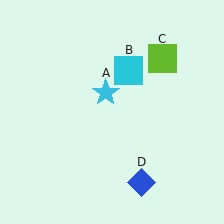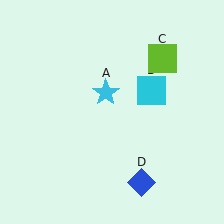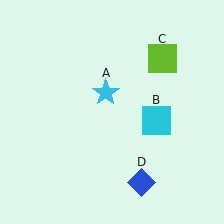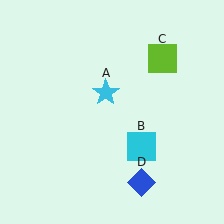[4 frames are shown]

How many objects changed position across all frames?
1 object changed position: cyan square (object B).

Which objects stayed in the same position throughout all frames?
Cyan star (object A) and lime square (object C) and blue diamond (object D) remained stationary.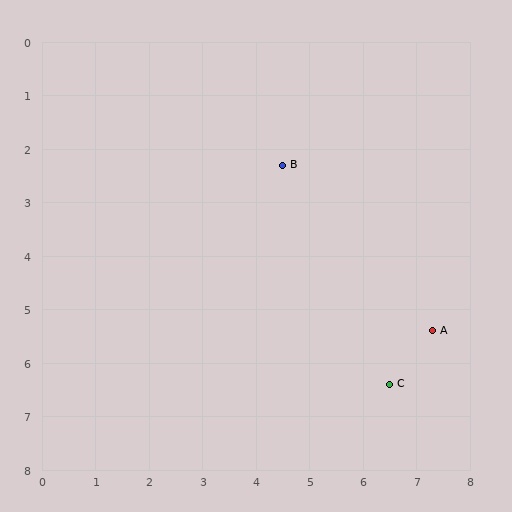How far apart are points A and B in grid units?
Points A and B are about 4.2 grid units apart.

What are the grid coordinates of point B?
Point B is at approximately (4.5, 2.3).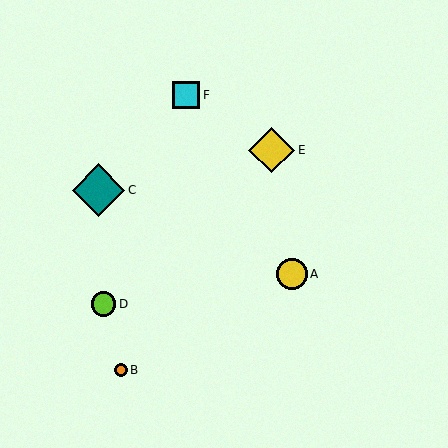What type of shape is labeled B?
Shape B is an orange circle.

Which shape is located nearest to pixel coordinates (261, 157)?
The yellow diamond (labeled E) at (272, 150) is nearest to that location.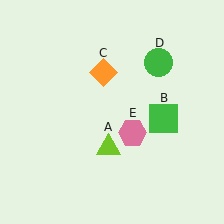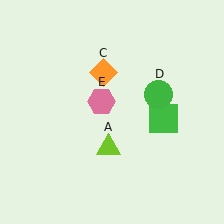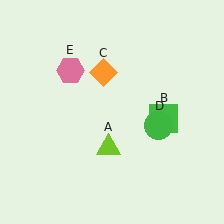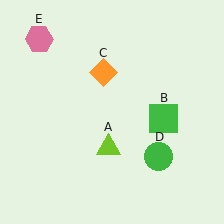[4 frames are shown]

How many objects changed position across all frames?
2 objects changed position: green circle (object D), pink hexagon (object E).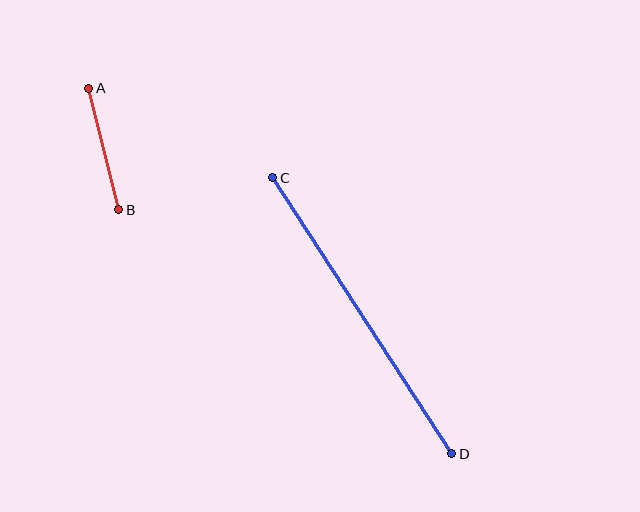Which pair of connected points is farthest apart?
Points C and D are farthest apart.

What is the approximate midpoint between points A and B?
The midpoint is at approximately (104, 149) pixels.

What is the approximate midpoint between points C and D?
The midpoint is at approximately (362, 316) pixels.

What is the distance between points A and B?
The distance is approximately 125 pixels.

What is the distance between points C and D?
The distance is approximately 329 pixels.